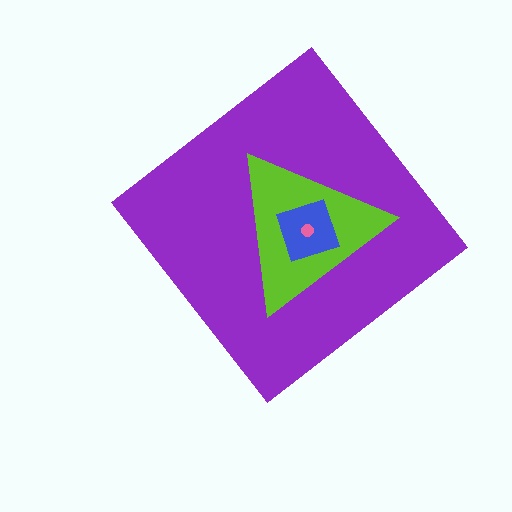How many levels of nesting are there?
4.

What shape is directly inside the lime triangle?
The blue square.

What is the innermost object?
The pink circle.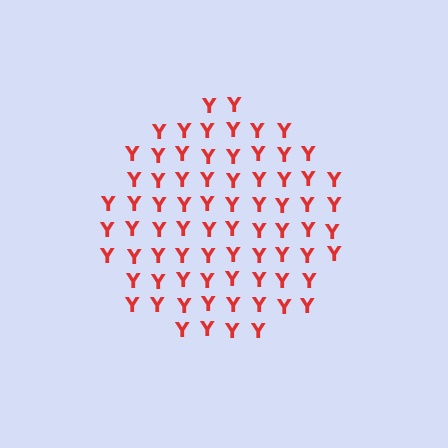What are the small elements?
The small elements are letter Y's.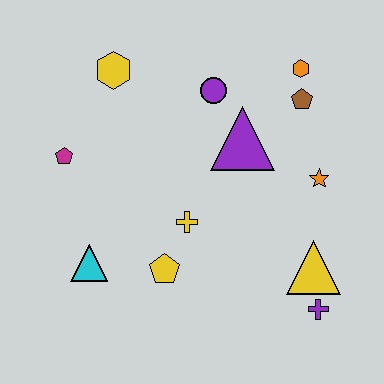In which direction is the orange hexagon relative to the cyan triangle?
The orange hexagon is to the right of the cyan triangle.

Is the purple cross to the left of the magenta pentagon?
No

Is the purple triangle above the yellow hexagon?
No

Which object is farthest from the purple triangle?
The cyan triangle is farthest from the purple triangle.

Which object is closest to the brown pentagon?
The orange hexagon is closest to the brown pentagon.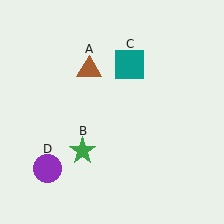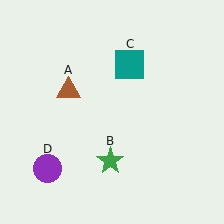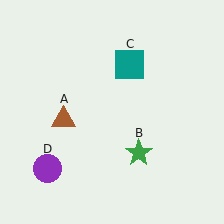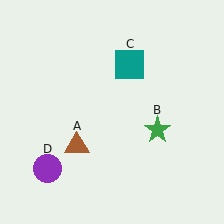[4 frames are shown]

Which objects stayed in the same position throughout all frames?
Teal square (object C) and purple circle (object D) remained stationary.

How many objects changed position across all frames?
2 objects changed position: brown triangle (object A), green star (object B).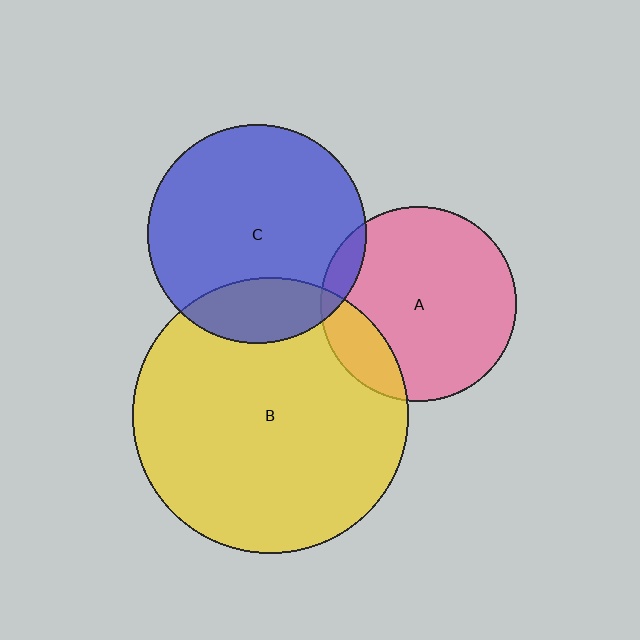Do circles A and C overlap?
Yes.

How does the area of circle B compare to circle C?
Approximately 1.6 times.